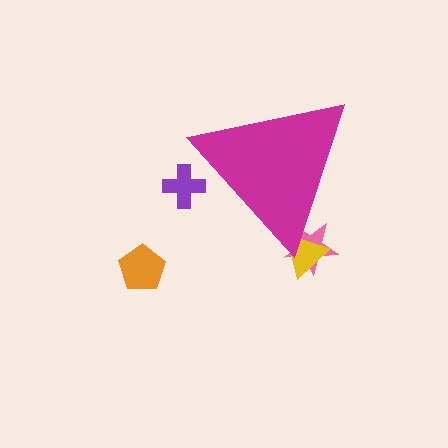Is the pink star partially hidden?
Yes, the pink star is partially hidden behind the magenta triangle.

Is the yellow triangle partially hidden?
Yes, the yellow triangle is partially hidden behind the magenta triangle.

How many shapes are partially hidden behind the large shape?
3 shapes are partially hidden.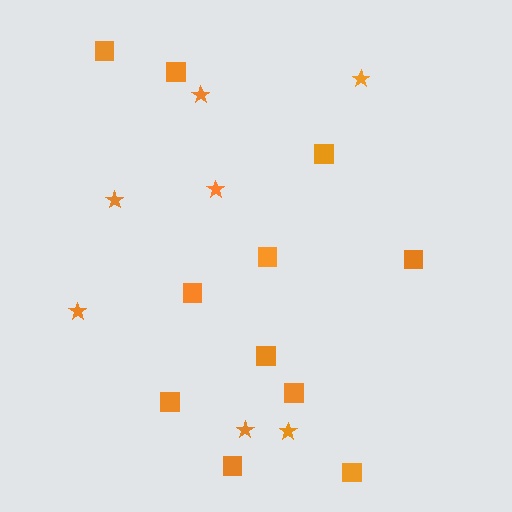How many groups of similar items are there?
There are 2 groups: one group of squares (11) and one group of stars (7).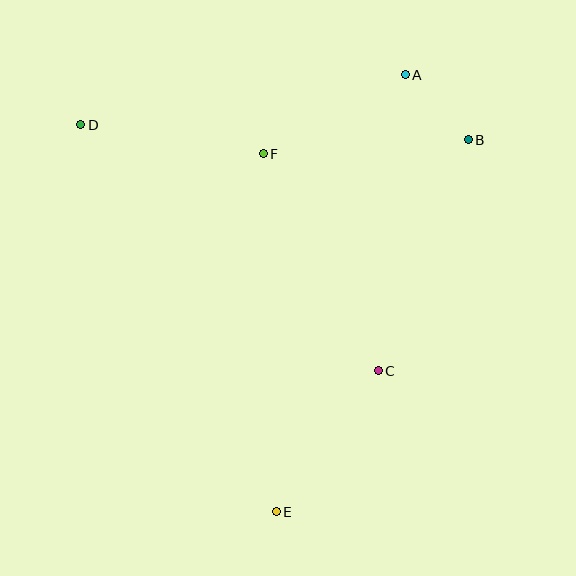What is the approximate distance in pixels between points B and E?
The distance between B and E is approximately 419 pixels.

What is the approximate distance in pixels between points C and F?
The distance between C and F is approximately 246 pixels.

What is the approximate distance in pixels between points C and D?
The distance between C and D is approximately 386 pixels.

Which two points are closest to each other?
Points A and B are closest to each other.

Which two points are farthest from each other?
Points A and E are farthest from each other.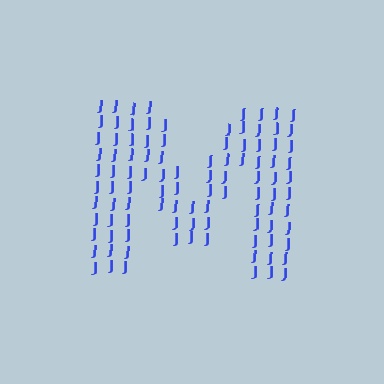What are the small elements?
The small elements are letter J's.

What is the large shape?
The large shape is the letter M.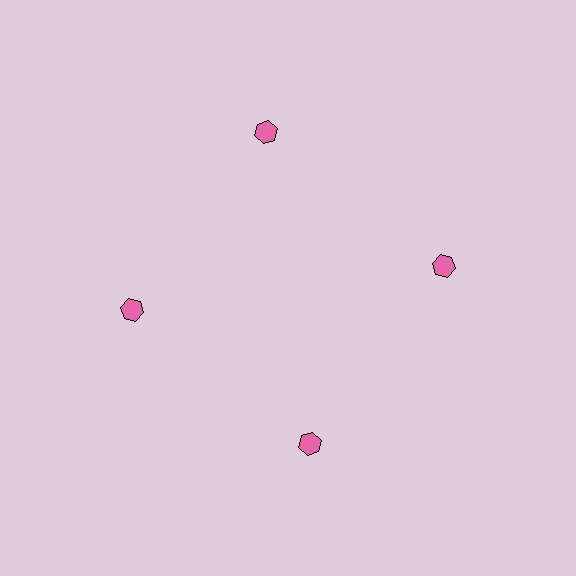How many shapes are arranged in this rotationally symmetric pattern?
There are 4 shapes, arranged in 4 groups of 1.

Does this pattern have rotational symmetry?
Yes, this pattern has 4-fold rotational symmetry. It looks the same after rotating 90 degrees around the center.